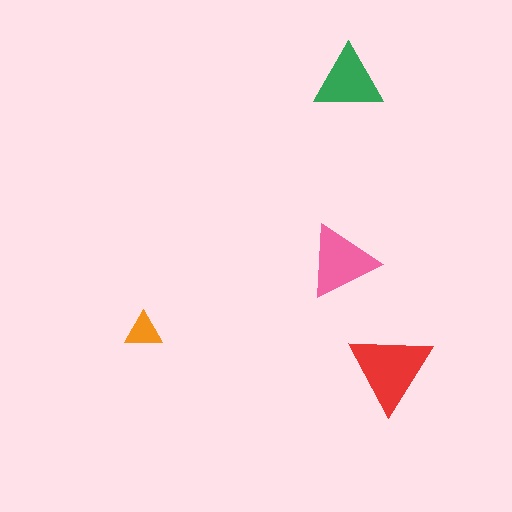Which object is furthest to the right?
The red triangle is rightmost.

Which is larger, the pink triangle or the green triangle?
The pink one.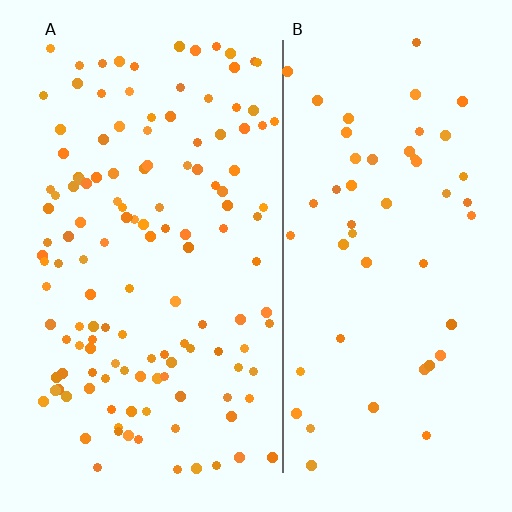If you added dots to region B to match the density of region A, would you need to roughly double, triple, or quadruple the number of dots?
Approximately triple.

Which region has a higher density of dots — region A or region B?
A (the left).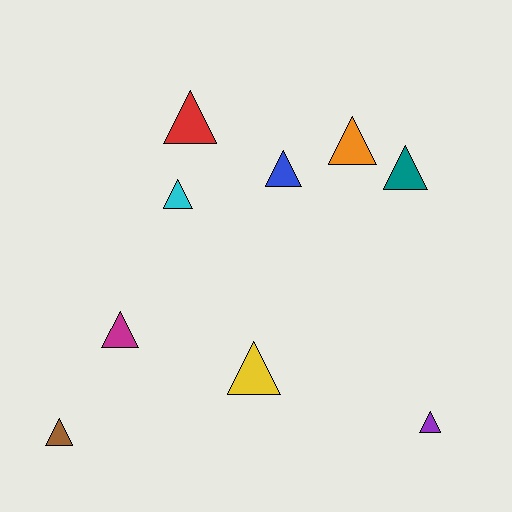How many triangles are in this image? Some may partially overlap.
There are 9 triangles.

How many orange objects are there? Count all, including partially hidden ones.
There is 1 orange object.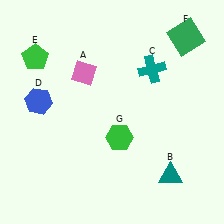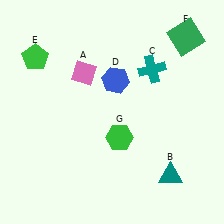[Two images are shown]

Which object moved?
The blue hexagon (D) moved right.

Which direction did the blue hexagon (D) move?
The blue hexagon (D) moved right.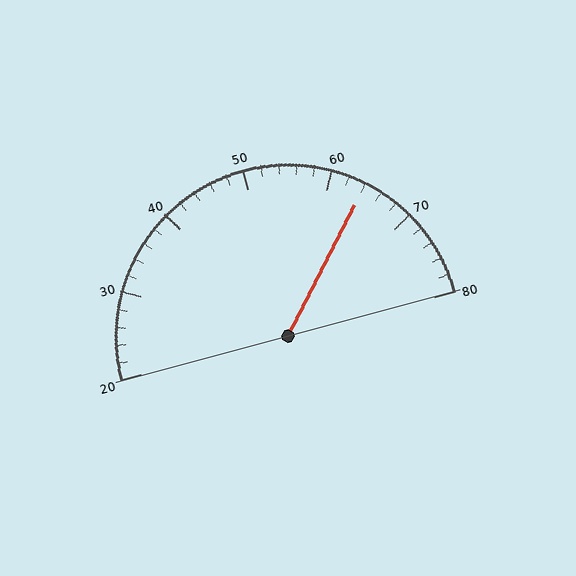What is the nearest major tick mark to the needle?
The nearest major tick mark is 60.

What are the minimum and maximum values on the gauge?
The gauge ranges from 20 to 80.